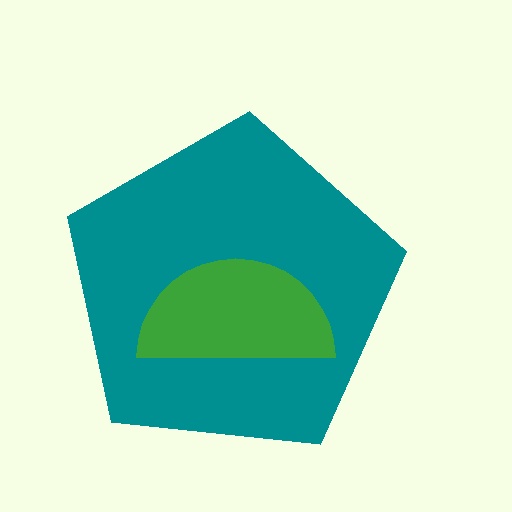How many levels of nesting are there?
2.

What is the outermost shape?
The teal pentagon.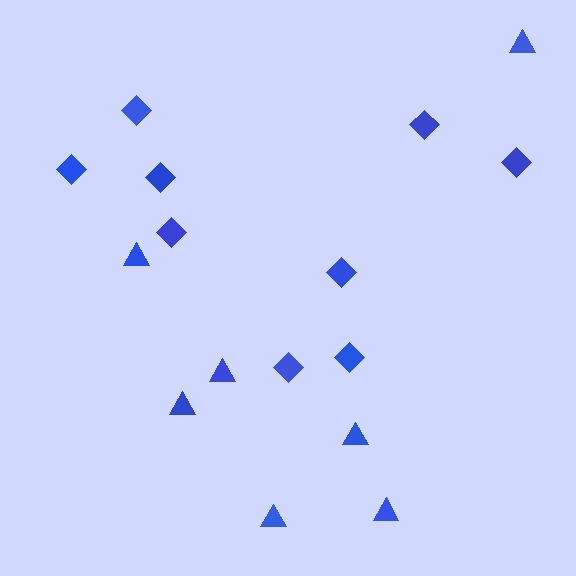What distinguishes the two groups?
There are 2 groups: one group of triangles (7) and one group of diamonds (9).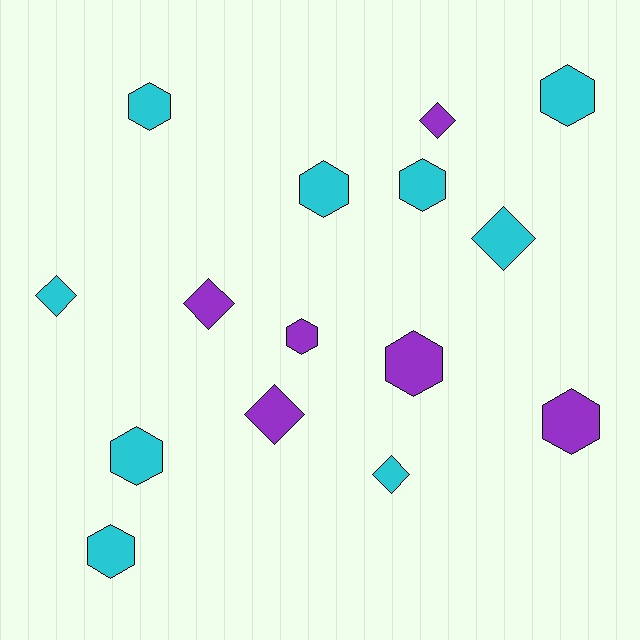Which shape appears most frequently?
Hexagon, with 9 objects.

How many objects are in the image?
There are 15 objects.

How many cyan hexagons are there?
There are 6 cyan hexagons.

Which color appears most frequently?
Cyan, with 9 objects.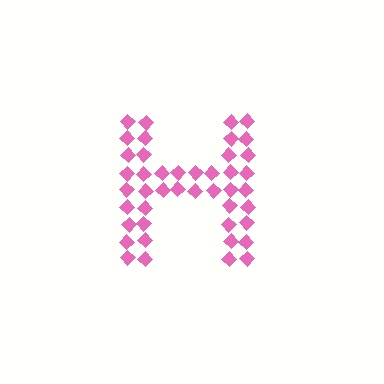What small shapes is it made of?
It is made of small diamonds.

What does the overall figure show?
The overall figure shows the letter H.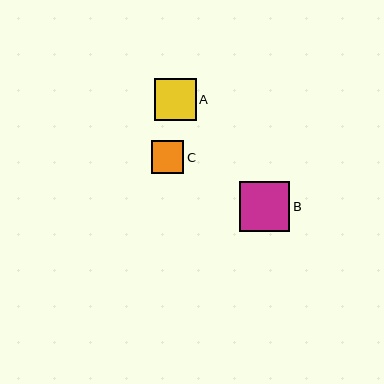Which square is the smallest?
Square C is the smallest with a size of approximately 33 pixels.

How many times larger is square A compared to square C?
Square A is approximately 1.3 times the size of square C.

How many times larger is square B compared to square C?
Square B is approximately 1.5 times the size of square C.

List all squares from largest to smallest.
From largest to smallest: B, A, C.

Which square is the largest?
Square B is the largest with a size of approximately 50 pixels.